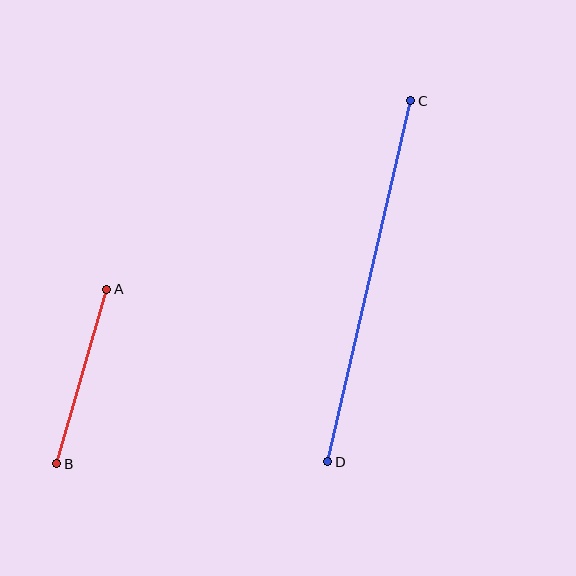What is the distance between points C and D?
The distance is approximately 370 pixels.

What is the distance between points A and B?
The distance is approximately 182 pixels.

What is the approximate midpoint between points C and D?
The midpoint is at approximately (369, 281) pixels.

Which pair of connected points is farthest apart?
Points C and D are farthest apart.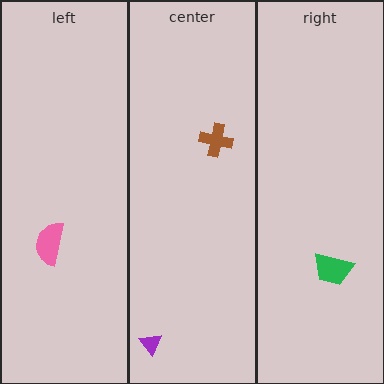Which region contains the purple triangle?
The center region.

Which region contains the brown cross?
The center region.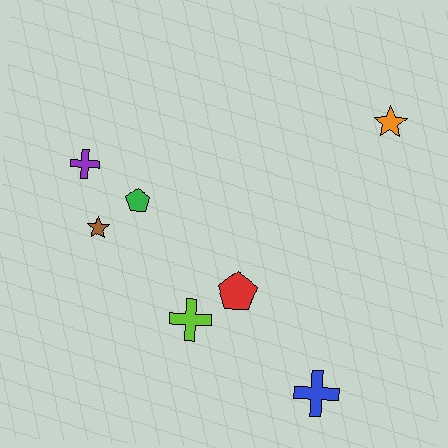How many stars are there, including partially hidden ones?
There are 2 stars.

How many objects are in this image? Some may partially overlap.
There are 7 objects.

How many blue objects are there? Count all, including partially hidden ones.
There is 1 blue object.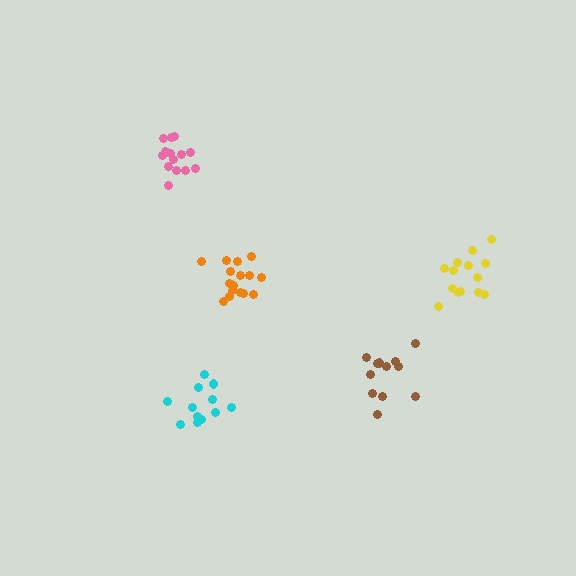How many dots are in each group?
Group 1: 12 dots, Group 2: 16 dots, Group 3: 14 dots, Group 4: 12 dots, Group 5: 14 dots (68 total).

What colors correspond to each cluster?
The clusters are colored: cyan, orange, pink, brown, yellow.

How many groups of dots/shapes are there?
There are 5 groups.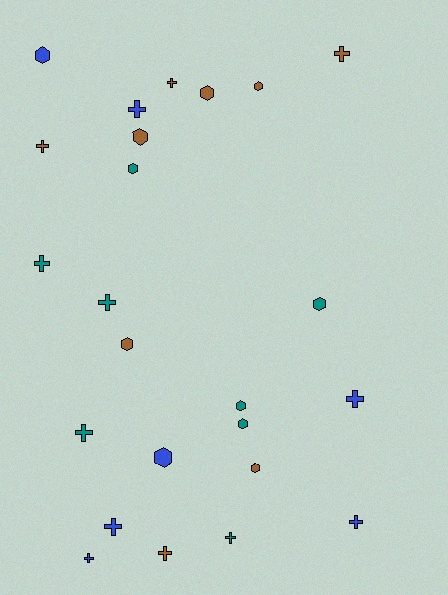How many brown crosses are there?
There are 4 brown crosses.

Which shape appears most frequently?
Cross, with 13 objects.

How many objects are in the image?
There are 24 objects.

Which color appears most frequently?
Brown, with 9 objects.